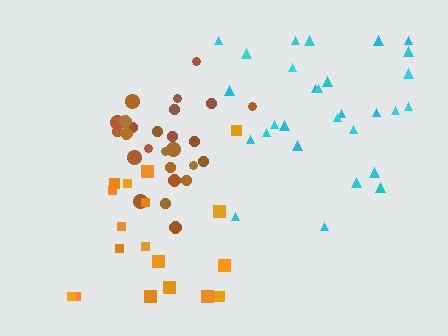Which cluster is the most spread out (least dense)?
Orange.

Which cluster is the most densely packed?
Brown.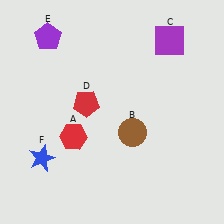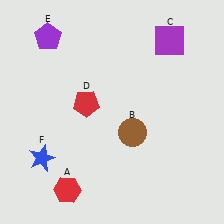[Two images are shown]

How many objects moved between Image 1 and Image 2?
1 object moved between the two images.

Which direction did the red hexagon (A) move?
The red hexagon (A) moved down.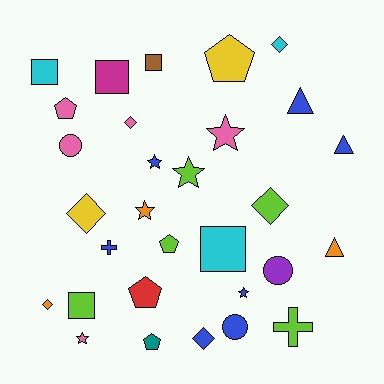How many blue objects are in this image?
There are 7 blue objects.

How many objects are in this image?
There are 30 objects.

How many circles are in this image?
There are 3 circles.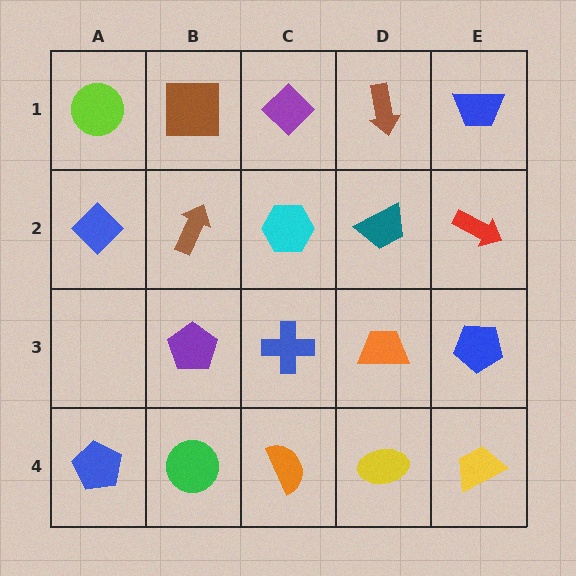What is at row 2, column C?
A cyan hexagon.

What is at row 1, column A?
A lime circle.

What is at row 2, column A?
A blue diamond.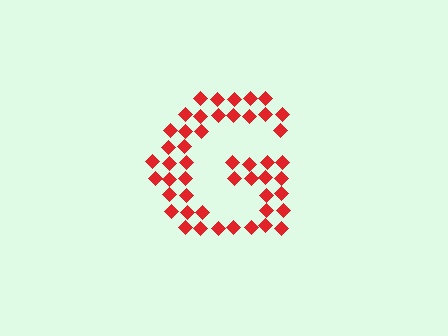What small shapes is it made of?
It is made of small diamonds.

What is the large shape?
The large shape is the letter G.